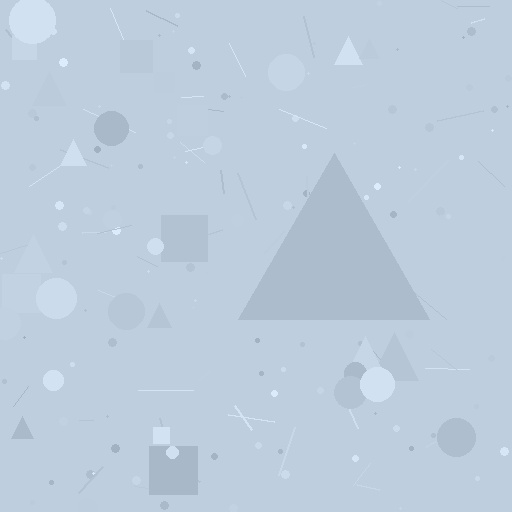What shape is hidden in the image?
A triangle is hidden in the image.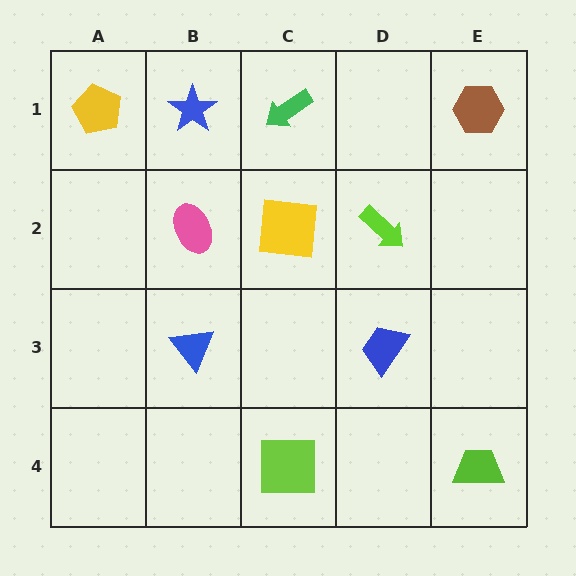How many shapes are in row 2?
3 shapes.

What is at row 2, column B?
A pink ellipse.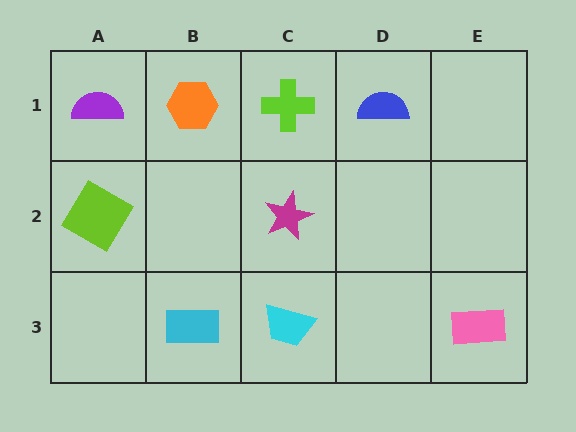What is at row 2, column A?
A lime diamond.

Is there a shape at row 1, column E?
No, that cell is empty.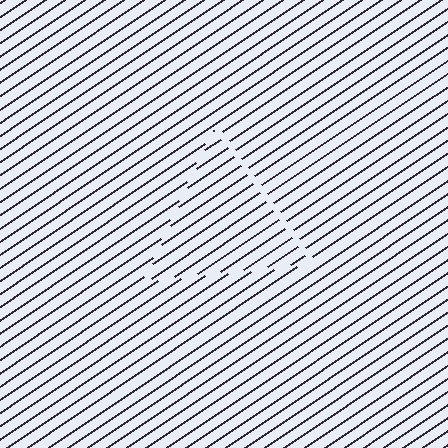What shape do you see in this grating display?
An illusory triangle. The interior of the shape contains the same grating, shifted by half a period — the contour is defined by the phase discontinuity where line-ends from the inner and outer gratings abut.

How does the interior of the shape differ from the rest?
The interior of the shape contains the same grating, shifted by half a period — the contour is defined by the phase discontinuity where line-ends from the inner and outer gratings abut.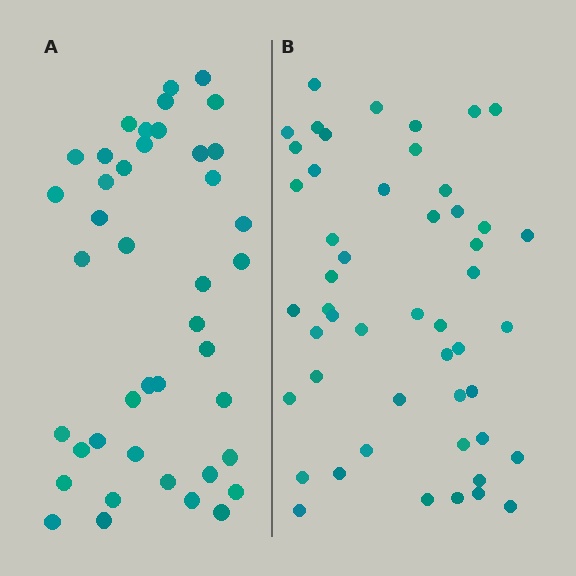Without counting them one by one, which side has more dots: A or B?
Region B (the right region) has more dots.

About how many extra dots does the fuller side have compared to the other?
Region B has roughly 8 or so more dots than region A.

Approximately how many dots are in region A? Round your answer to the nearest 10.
About 40 dots. (The exact count is 42, which rounds to 40.)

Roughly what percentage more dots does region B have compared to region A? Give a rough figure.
About 20% more.